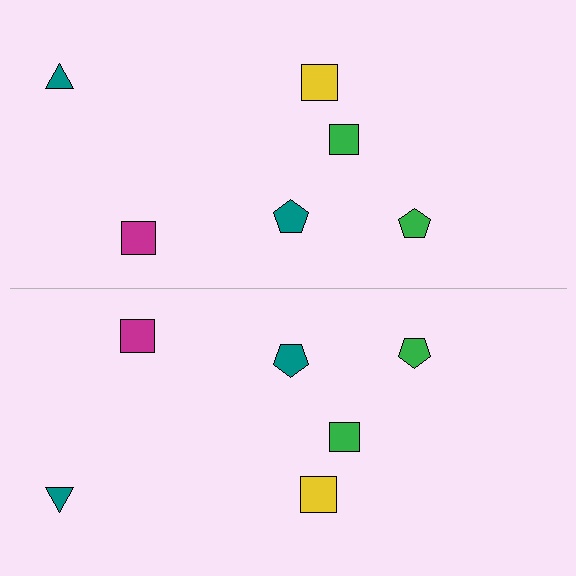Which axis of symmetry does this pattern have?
The pattern has a horizontal axis of symmetry running through the center of the image.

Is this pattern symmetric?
Yes, this pattern has bilateral (reflection) symmetry.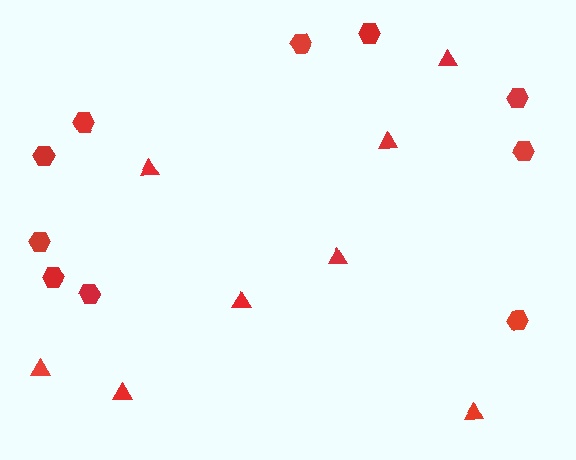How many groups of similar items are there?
There are 2 groups: one group of hexagons (10) and one group of triangles (8).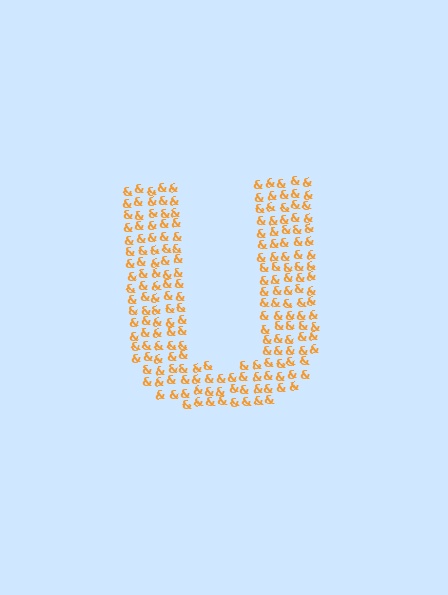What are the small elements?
The small elements are ampersands.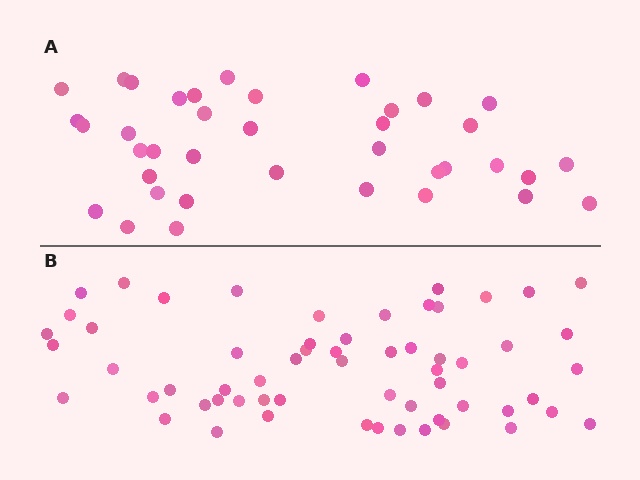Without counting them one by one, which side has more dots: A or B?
Region B (the bottom region) has more dots.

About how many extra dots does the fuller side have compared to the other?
Region B has approximately 20 more dots than region A.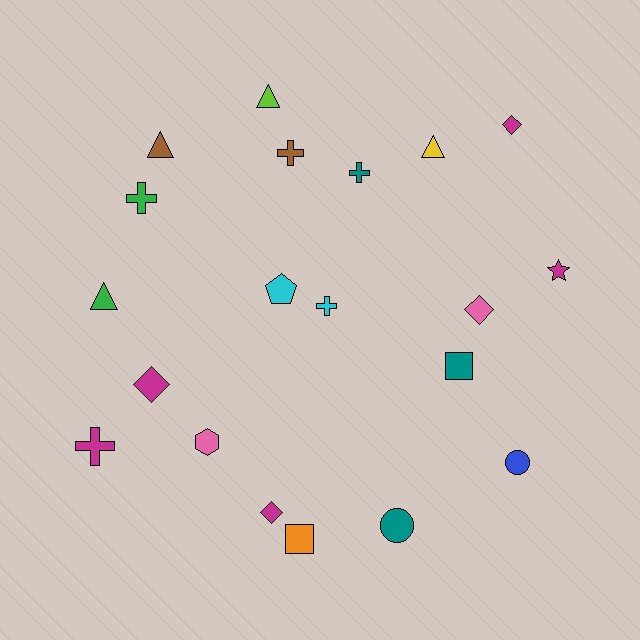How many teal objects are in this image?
There are 3 teal objects.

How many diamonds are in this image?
There are 4 diamonds.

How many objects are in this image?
There are 20 objects.